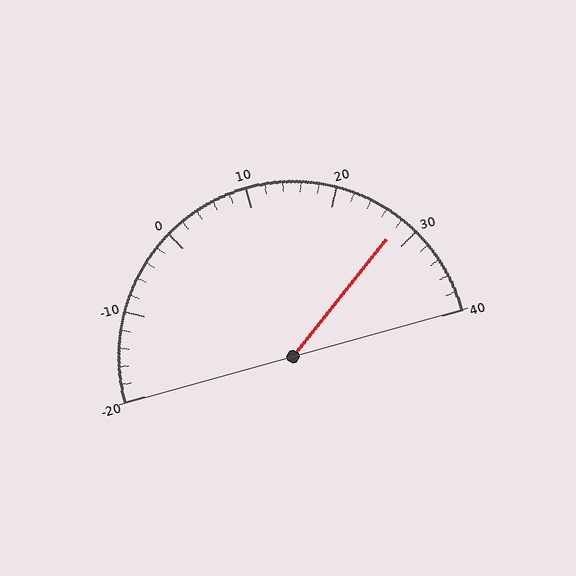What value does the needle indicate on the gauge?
The needle indicates approximately 28.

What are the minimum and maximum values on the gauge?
The gauge ranges from -20 to 40.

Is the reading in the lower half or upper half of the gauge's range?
The reading is in the upper half of the range (-20 to 40).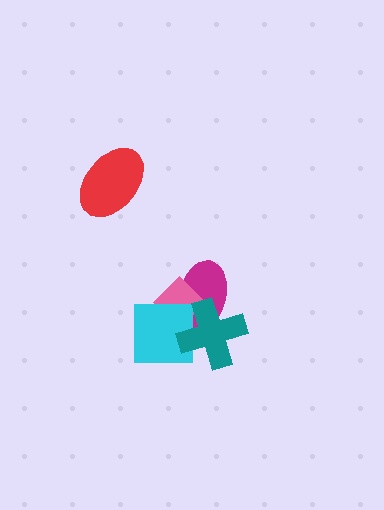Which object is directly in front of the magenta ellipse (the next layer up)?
The pink diamond is directly in front of the magenta ellipse.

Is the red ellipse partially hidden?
No, no other shape covers it.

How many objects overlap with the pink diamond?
3 objects overlap with the pink diamond.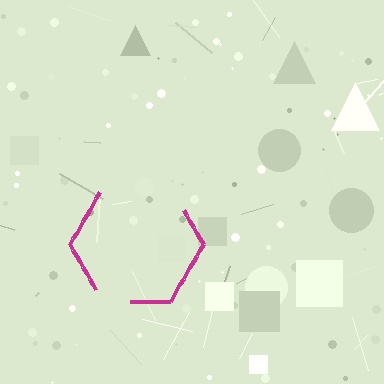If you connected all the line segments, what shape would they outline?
They would outline a hexagon.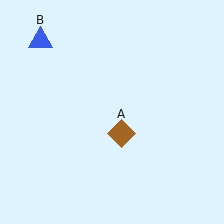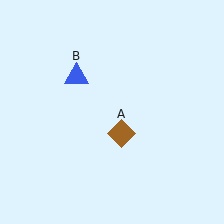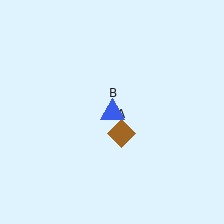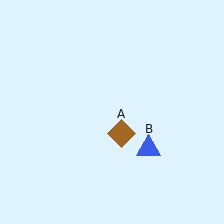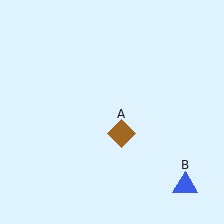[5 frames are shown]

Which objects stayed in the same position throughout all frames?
Brown diamond (object A) remained stationary.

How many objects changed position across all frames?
1 object changed position: blue triangle (object B).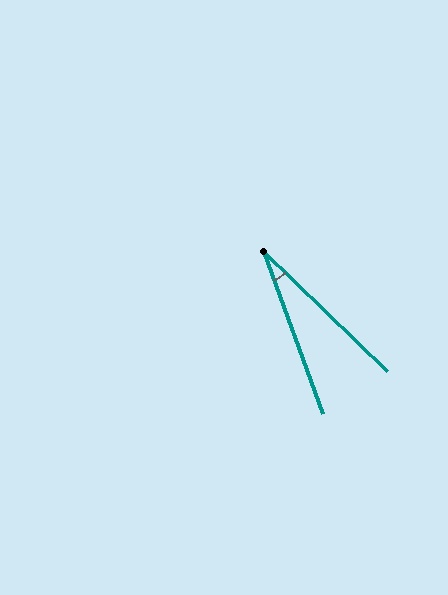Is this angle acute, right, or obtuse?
It is acute.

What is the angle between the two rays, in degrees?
Approximately 26 degrees.